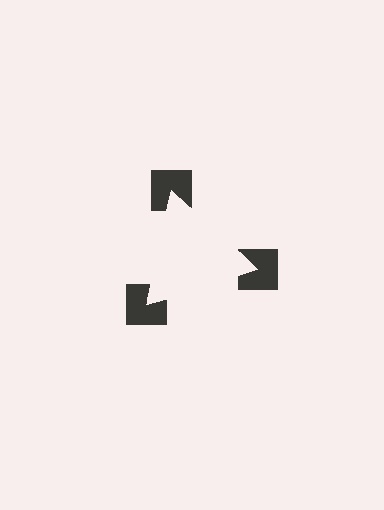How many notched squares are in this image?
There are 3 — one at each vertex of the illusory triangle.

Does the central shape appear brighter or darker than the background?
It typically appears slightly brighter than the background, even though no actual brightness change is drawn.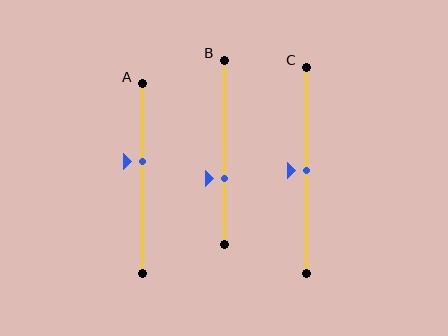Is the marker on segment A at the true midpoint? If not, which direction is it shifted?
No, the marker on segment A is shifted upward by about 9% of the segment length.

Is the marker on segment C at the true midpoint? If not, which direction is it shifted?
Yes, the marker on segment C is at the true midpoint.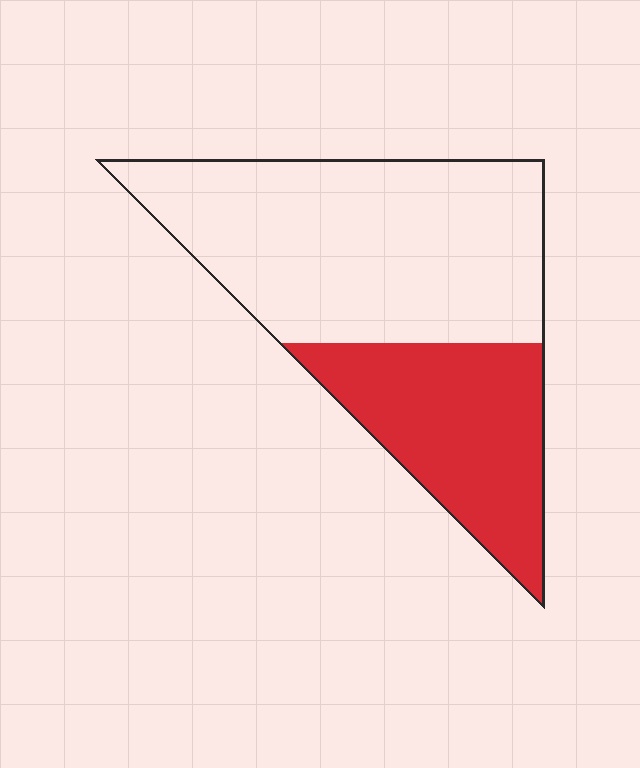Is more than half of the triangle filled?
No.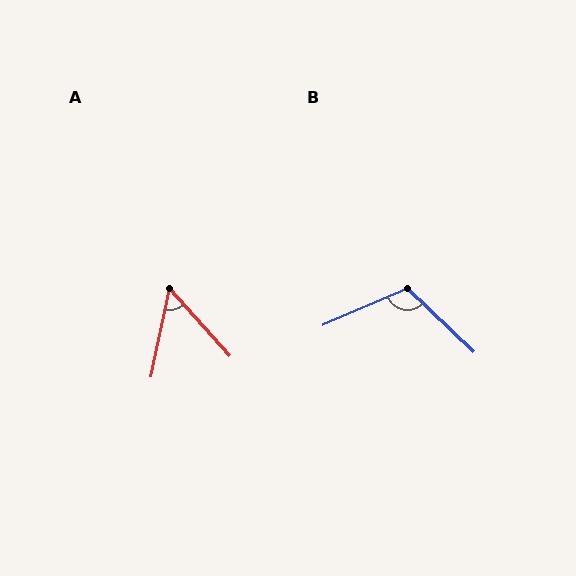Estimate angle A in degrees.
Approximately 54 degrees.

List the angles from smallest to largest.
A (54°), B (113°).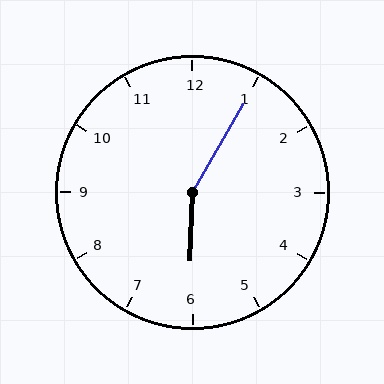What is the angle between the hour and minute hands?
Approximately 152 degrees.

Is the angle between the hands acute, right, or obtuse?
It is obtuse.